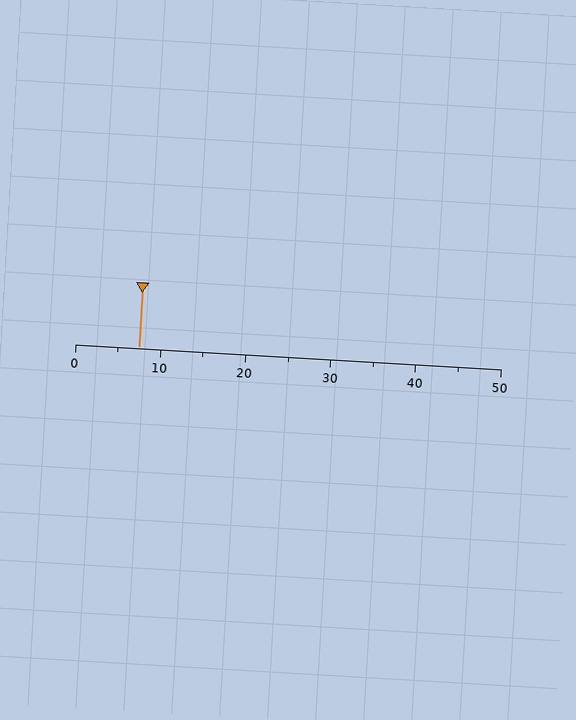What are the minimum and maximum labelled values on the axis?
The axis runs from 0 to 50.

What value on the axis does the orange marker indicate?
The marker indicates approximately 7.5.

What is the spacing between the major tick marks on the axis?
The major ticks are spaced 10 apart.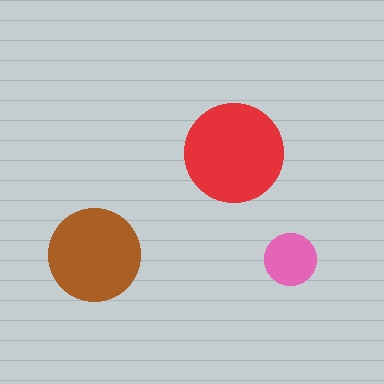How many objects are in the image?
There are 3 objects in the image.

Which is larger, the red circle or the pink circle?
The red one.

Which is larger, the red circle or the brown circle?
The red one.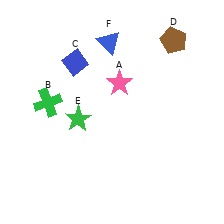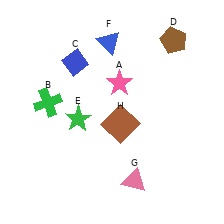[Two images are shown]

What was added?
A pink triangle (G), a brown square (H) were added in Image 2.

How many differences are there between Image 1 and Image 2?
There are 2 differences between the two images.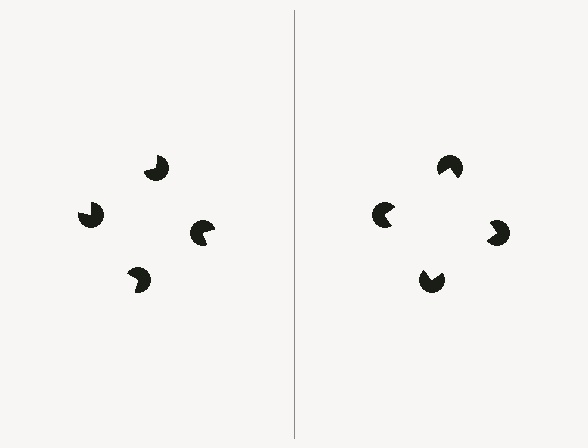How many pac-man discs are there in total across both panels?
8 — 4 on each side.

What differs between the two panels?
The pac-man discs are positioned identically on both sides; only the wedge orientations differ. On the right they align to a square; on the left they are misaligned.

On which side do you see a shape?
An illusory square appears on the right side. On the left side the wedge cuts are rotated, so no coherent shape forms.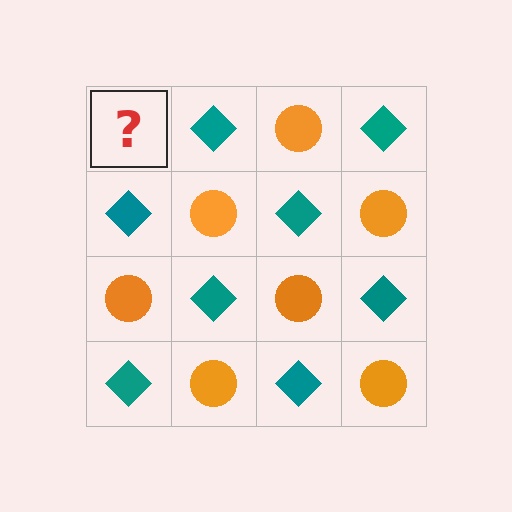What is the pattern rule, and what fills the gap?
The rule is that it alternates orange circle and teal diamond in a checkerboard pattern. The gap should be filled with an orange circle.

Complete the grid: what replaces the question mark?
The question mark should be replaced with an orange circle.